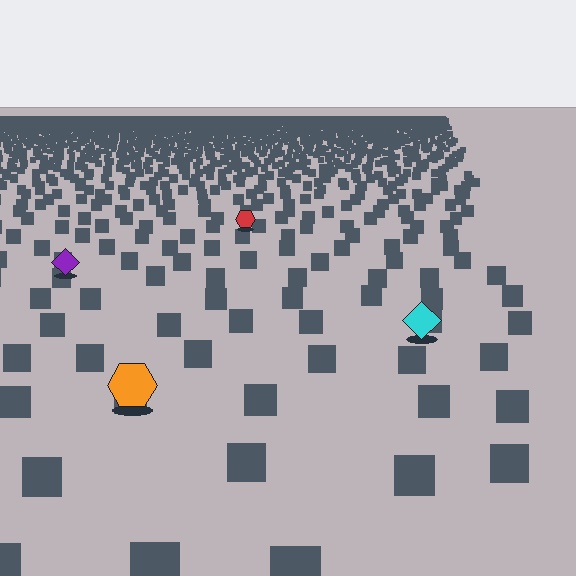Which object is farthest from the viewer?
The red hexagon is farthest from the viewer. It appears smaller and the ground texture around it is denser.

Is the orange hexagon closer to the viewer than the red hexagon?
Yes. The orange hexagon is closer — you can tell from the texture gradient: the ground texture is coarser near it.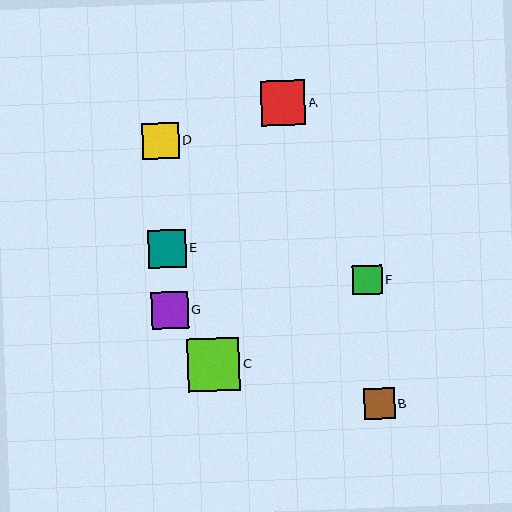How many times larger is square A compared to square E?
Square A is approximately 1.2 times the size of square E.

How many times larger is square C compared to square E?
Square C is approximately 1.4 times the size of square E.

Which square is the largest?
Square C is the largest with a size of approximately 52 pixels.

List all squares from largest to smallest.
From largest to smallest: C, A, E, G, D, B, F.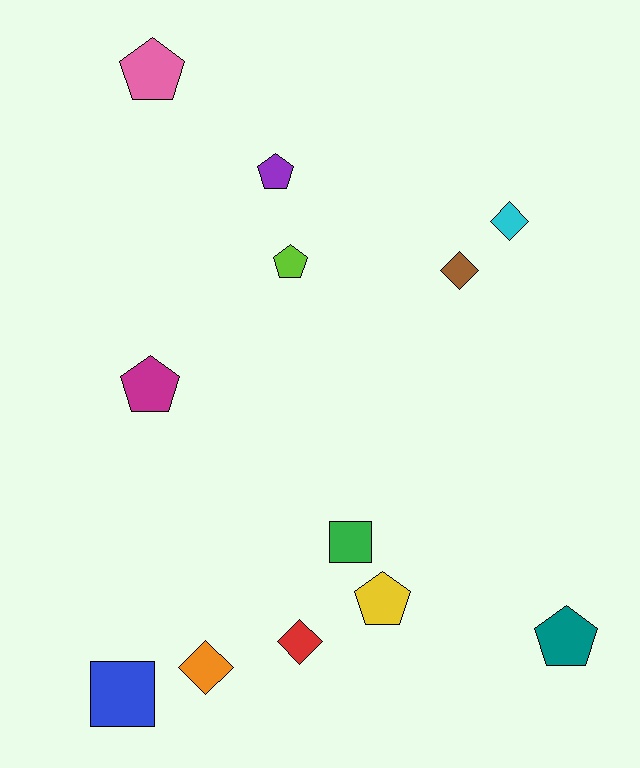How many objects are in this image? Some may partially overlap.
There are 12 objects.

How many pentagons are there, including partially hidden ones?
There are 6 pentagons.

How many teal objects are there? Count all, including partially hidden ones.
There is 1 teal object.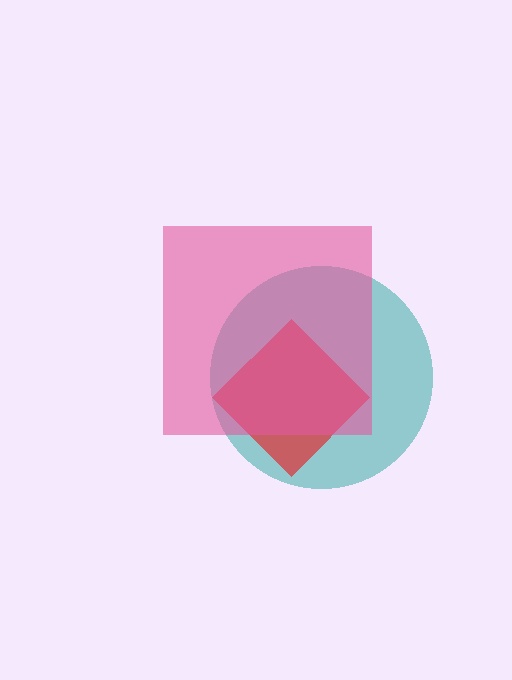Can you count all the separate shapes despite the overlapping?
Yes, there are 3 separate shapes.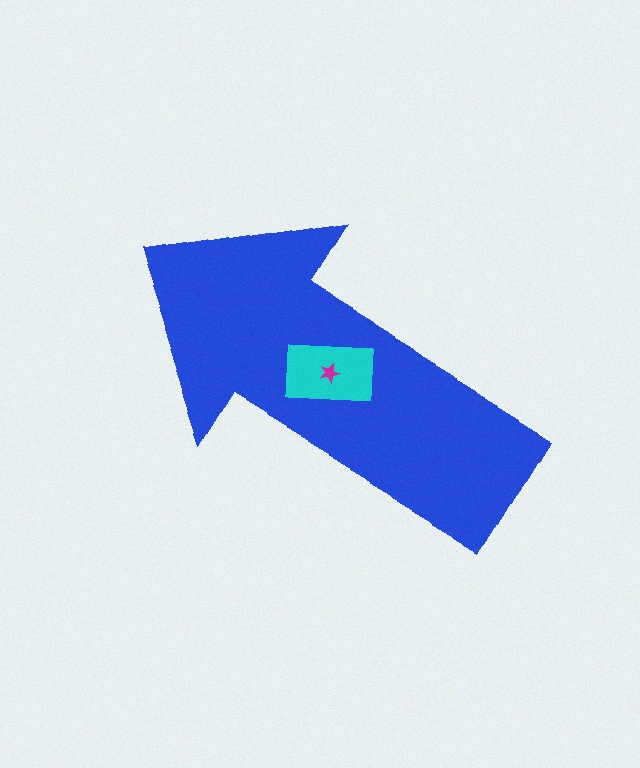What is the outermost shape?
The blue arrow.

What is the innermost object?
The magenta star.